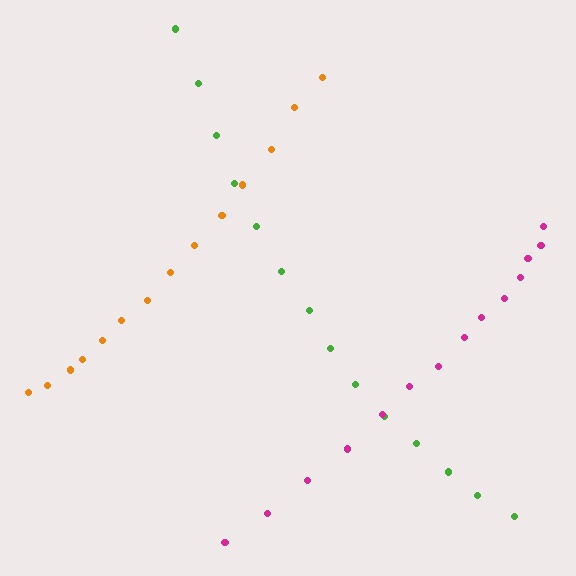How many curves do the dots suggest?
There are 3 distinct paths.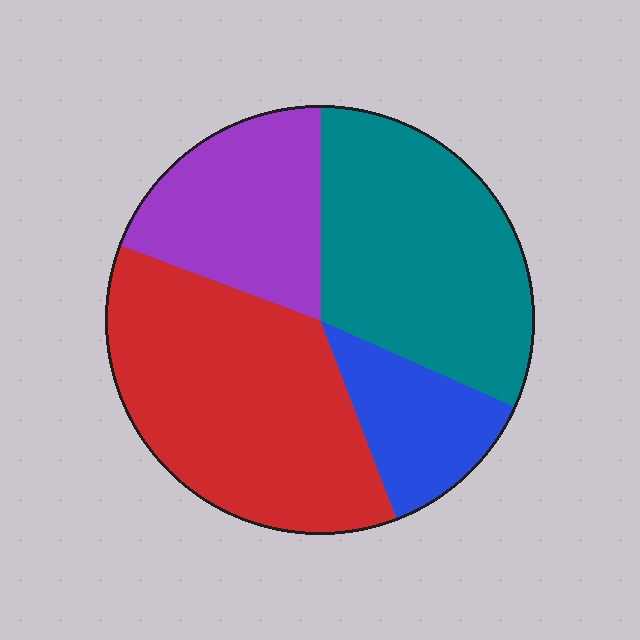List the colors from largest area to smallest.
From largest to smallest: red, teal, purple, blue.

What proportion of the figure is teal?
Teal covers 32% of the figure.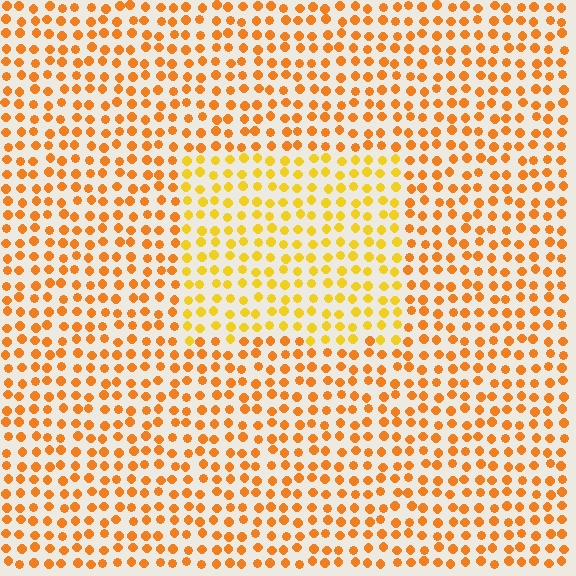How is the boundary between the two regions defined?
The boundary is defined purely by a slight shift in hue (about 23 degrees). Spacing, size, and orientation are identical on both sides.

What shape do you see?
I see a rectangle.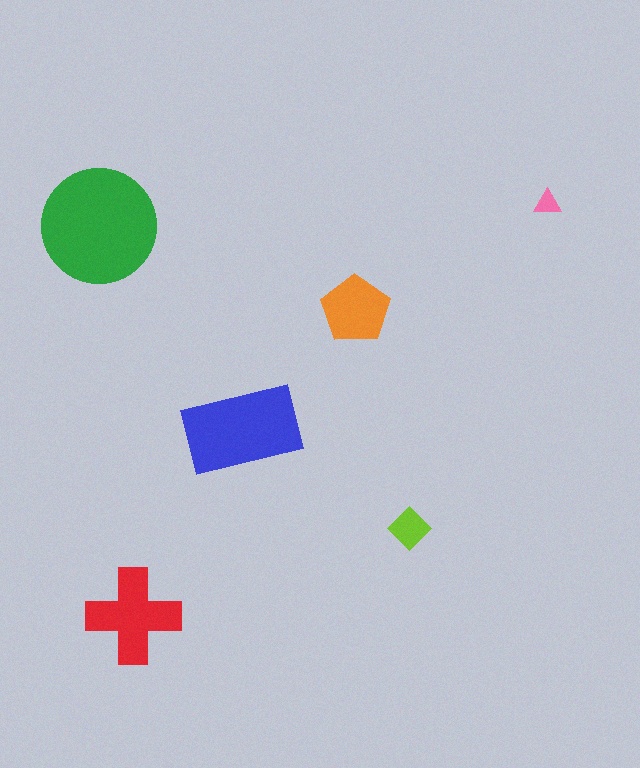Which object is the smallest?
The pink triangle.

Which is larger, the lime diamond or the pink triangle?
The lime diamond.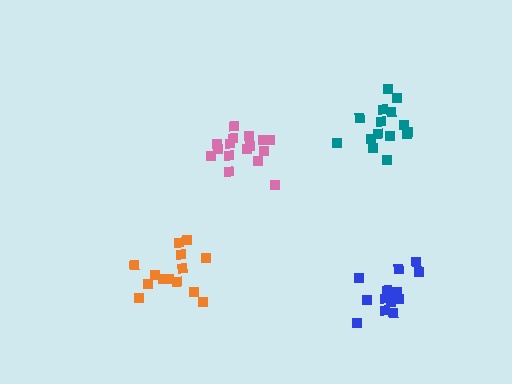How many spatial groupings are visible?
There are 4 spatial groupings.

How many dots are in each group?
Group 1: 15 dots, Group 2: 14 dots, Group 3: 15 dots, Group 4: 16 dots (60 total).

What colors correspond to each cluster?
The clusters are colored: teal, blue, orange, pink.